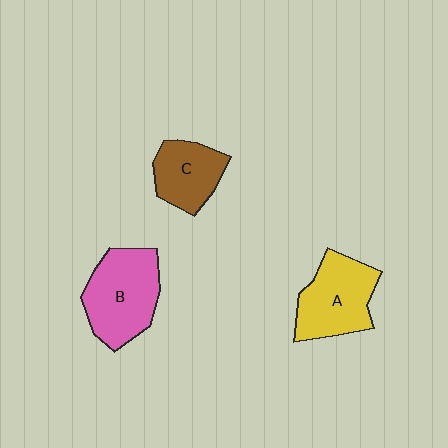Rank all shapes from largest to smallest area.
From largest to smallest: B (pink), A (yellow), C (brown).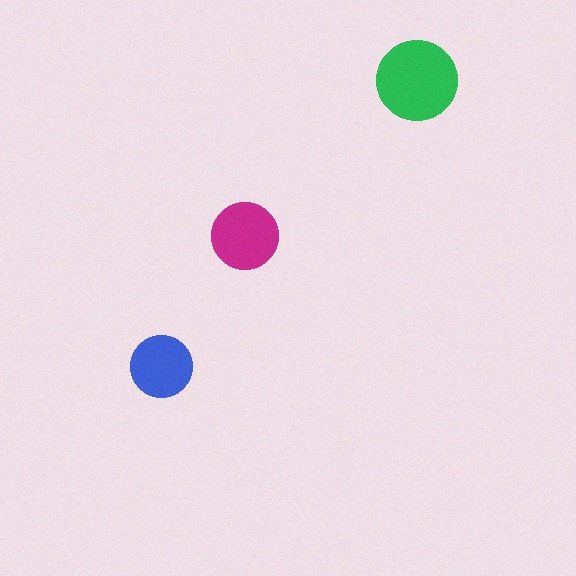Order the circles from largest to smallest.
the green one, the magenta one, the blue one.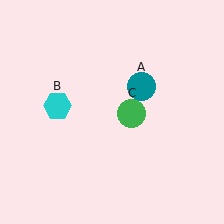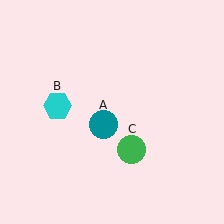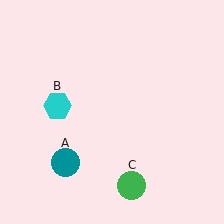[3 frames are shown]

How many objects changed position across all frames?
2 objects changed position: teal circle (object A), green circle (object C).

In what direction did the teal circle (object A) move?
The teal circle (object A) moved down and to the left.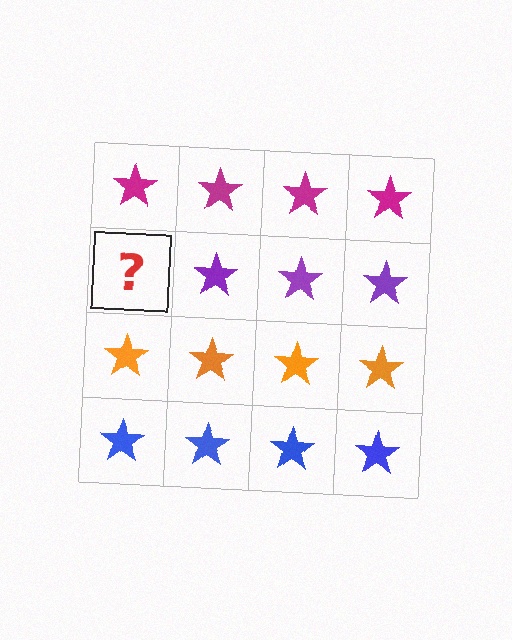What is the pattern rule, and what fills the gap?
The rule is that each row has a consistent color. The gap should be filled with a purple star.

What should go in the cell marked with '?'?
The missing cell should contain a purple star.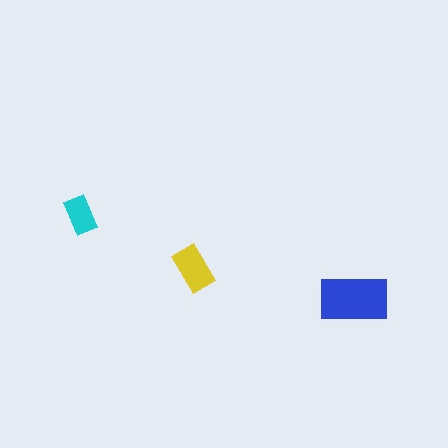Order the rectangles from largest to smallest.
the blue one, the yellow one, the cyan one.